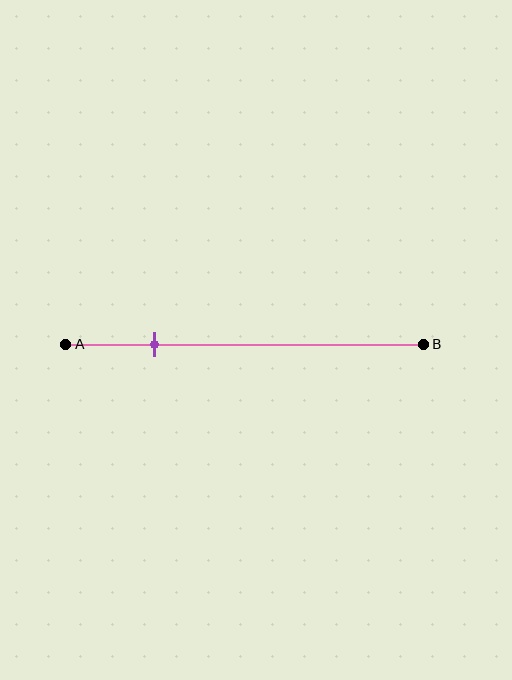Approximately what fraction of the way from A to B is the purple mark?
The purple mark is approximately 25% of the way from A to B.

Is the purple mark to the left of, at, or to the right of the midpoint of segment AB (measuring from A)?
The purple mark is to the left of the midpoint of segment AB.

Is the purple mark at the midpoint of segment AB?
No, the mark is at about 25% from A, not at the 50% midpoint.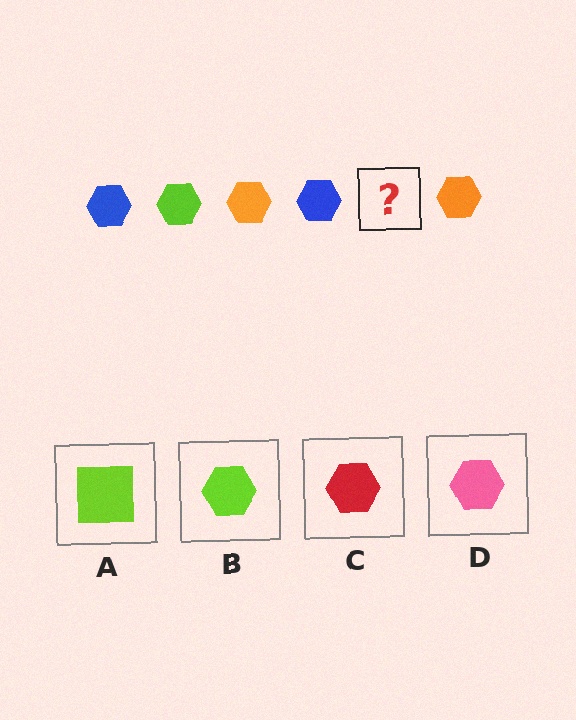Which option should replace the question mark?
Option B.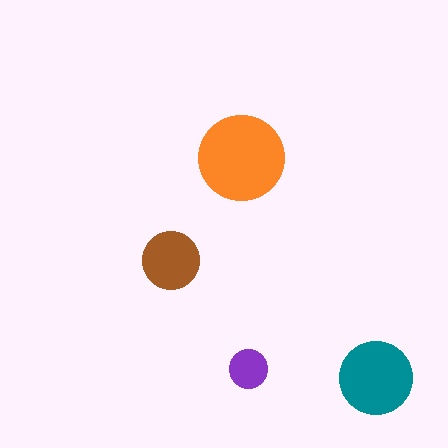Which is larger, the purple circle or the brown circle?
The brown one.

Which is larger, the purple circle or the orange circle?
The orange one.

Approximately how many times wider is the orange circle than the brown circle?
About 1.5 times wider.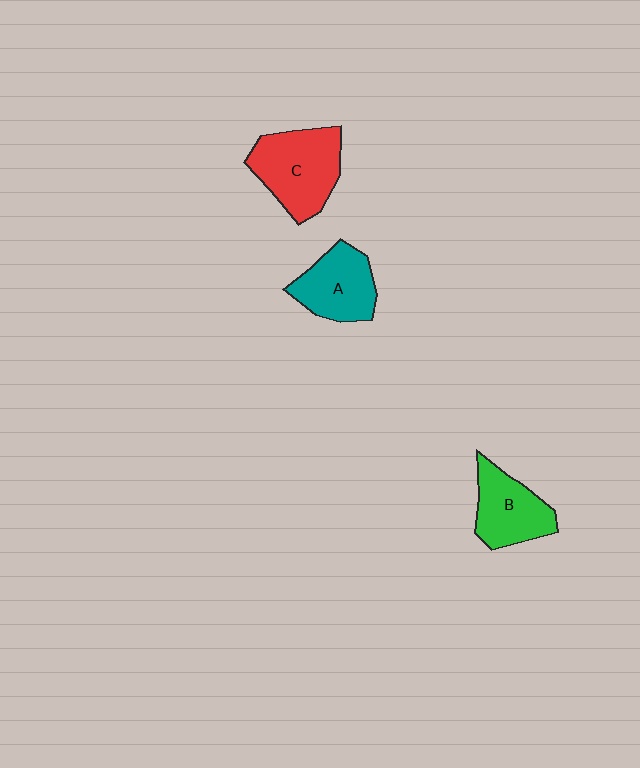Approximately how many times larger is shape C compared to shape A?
Approximately 1.3 times.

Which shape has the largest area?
Shape C (red).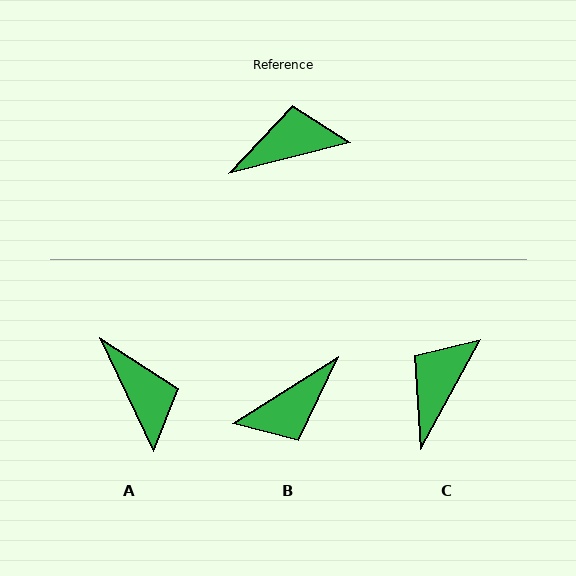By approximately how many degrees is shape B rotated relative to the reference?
Approximately 162 degrees clockwise.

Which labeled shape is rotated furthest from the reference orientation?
B, about 162 degrees away.